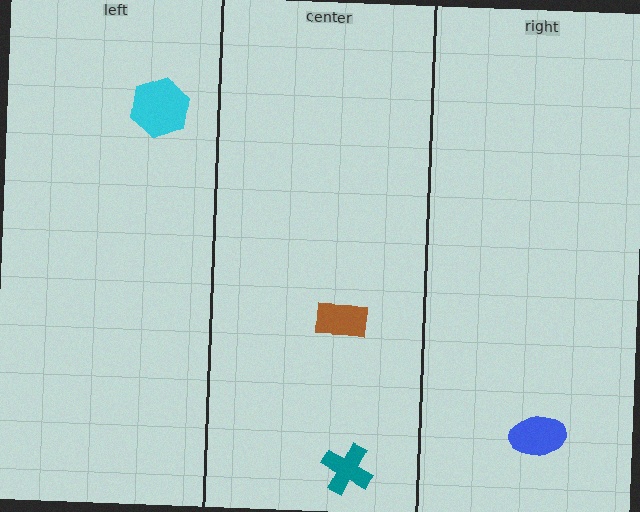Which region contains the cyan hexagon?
The left region.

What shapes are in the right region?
The blue ellipse.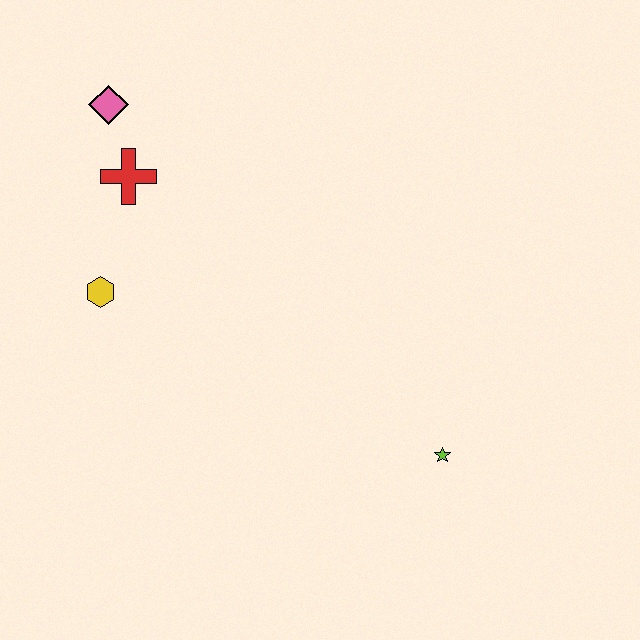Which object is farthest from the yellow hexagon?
The lime star is farthest from the yellow hexagon.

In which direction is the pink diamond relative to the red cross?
The pink diamond is above the red cross.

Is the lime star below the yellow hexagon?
Yes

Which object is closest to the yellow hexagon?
The red cross is closest to the yellow hexagon.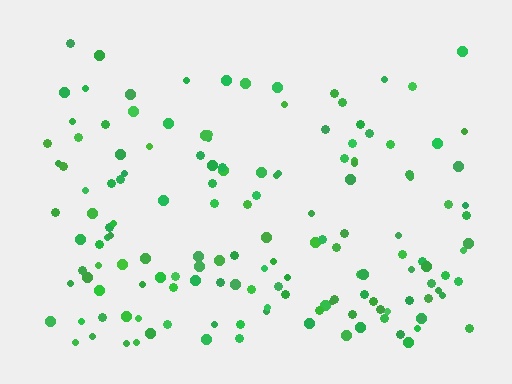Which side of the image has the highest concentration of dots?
The bottom.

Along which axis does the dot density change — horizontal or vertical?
Vertical.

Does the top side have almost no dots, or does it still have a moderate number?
Still a moderate number, just noticeably fewer than the bottom.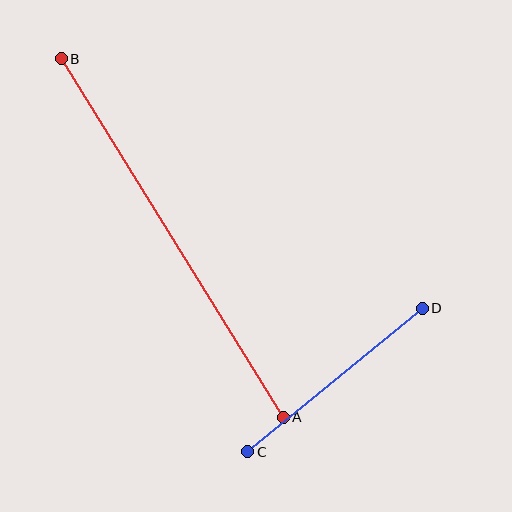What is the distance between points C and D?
The distance is approximately 226 pixels.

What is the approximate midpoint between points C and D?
The midpoint is at approximately (335, 380) pixels.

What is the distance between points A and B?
The distance is approximately 421 pixels.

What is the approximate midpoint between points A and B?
The midpoint is at approximately (172, 238) pixels.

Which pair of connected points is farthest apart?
Points A and B are farthest apart.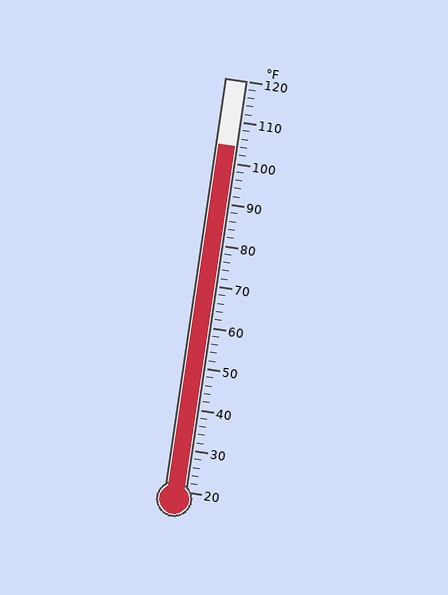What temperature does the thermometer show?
The thermometer shows approximately 104°F.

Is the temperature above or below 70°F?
The temperature is above 70°F.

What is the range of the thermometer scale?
The thermometer scale ranges from 20°F to 120°F.